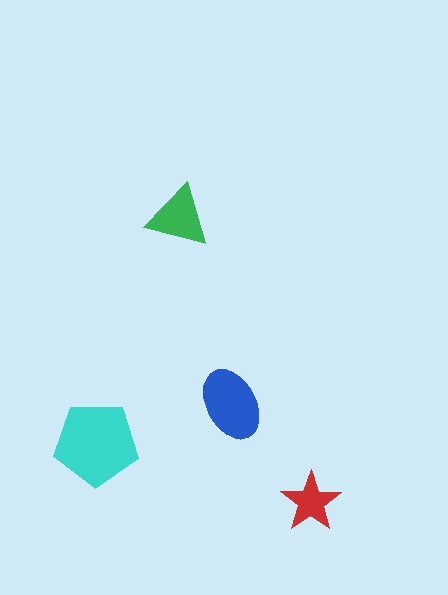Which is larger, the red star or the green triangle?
The green triangle.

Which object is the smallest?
The red star.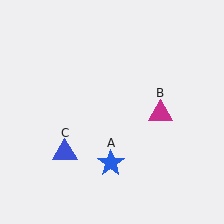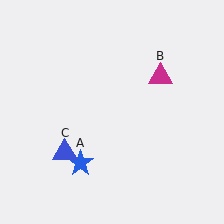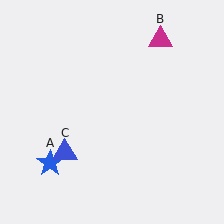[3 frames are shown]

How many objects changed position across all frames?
2 objects changed position: blue star (object A), magenta triangle (object B).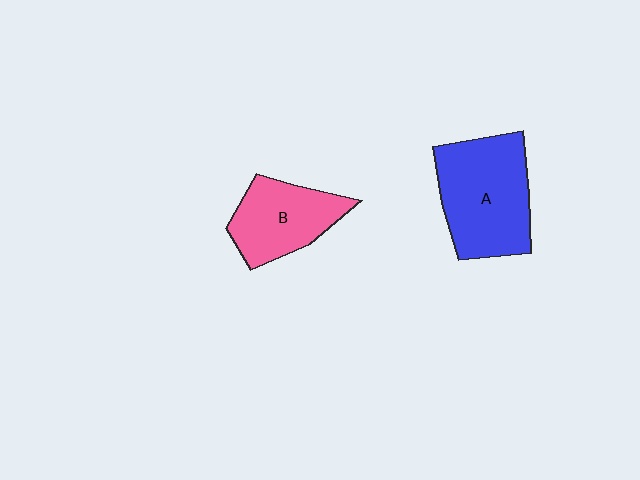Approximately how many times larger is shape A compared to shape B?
Approximately 1.4 times.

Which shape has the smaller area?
Shape B (pink).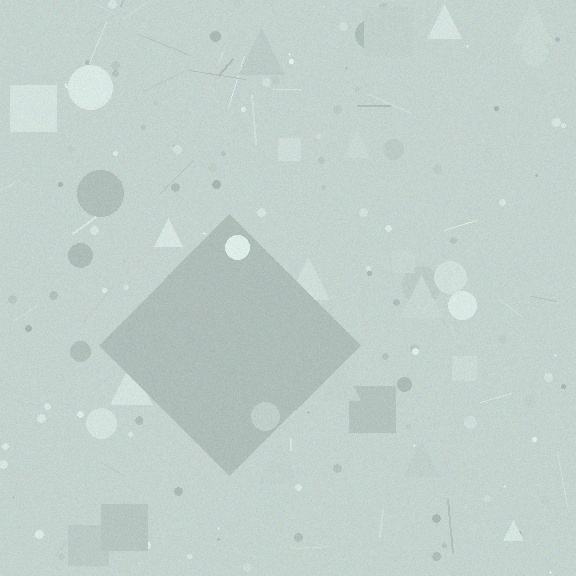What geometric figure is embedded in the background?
A diamond is embedded in the background.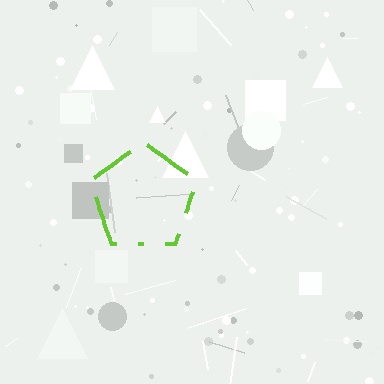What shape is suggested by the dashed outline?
The dashed outline suggests a pentagon.